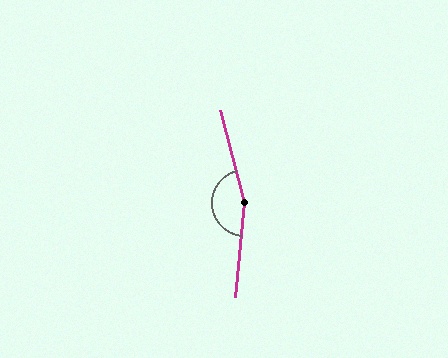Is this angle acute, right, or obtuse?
It is obtuse.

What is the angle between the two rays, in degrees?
Approximately 159 degrees.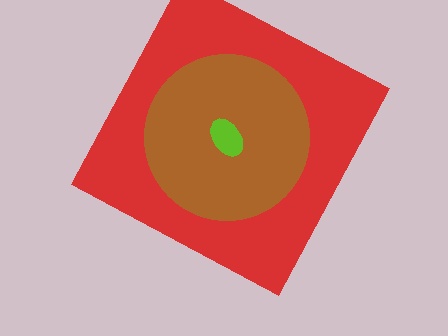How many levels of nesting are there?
3.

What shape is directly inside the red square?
The brown circle.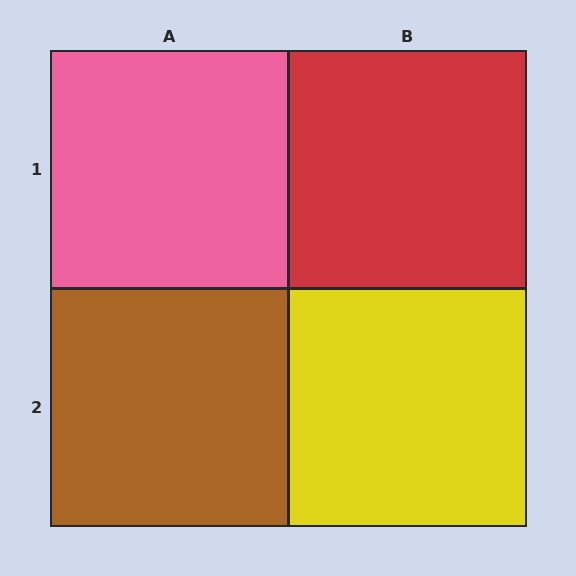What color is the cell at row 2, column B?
Yellow.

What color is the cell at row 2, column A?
Brown.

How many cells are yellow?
1 cell is yellow.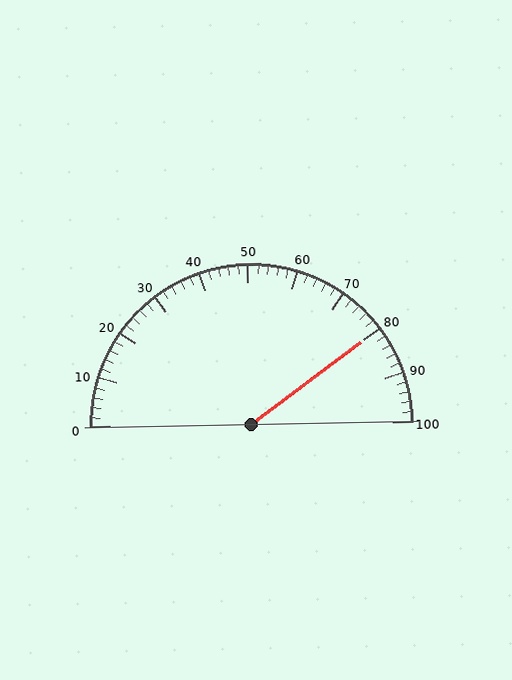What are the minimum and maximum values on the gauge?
The gauge ranges from 0 to 100.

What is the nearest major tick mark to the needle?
The nearest major tick mark is 80.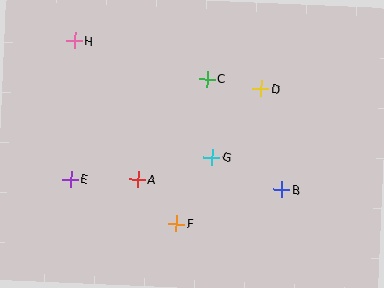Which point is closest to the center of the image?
Point G at (212, 157) is closest to the center.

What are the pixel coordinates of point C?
Point C is at (207, 79).